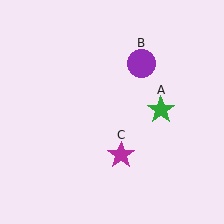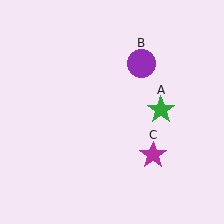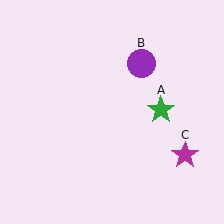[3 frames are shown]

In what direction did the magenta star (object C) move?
The magenta star (object C) moved right.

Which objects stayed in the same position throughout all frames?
Green star (object A) and purple circle (object B) remained stationary.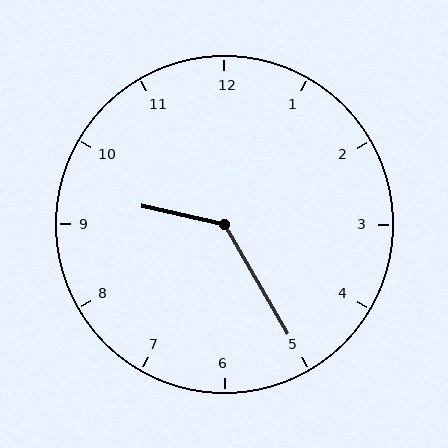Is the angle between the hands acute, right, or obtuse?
It is obtuse.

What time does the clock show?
9:25.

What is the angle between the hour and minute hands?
Approximately 132 degrees.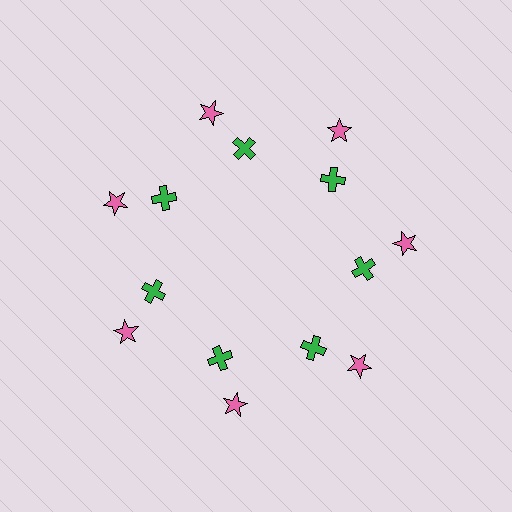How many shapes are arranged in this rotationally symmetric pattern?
There are 14 shapes, arranged in 7 groups of 2.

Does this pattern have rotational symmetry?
Yes, this pattern has 7-fold rotational symmetry. It looks the same after rotating 51 degrees around the center.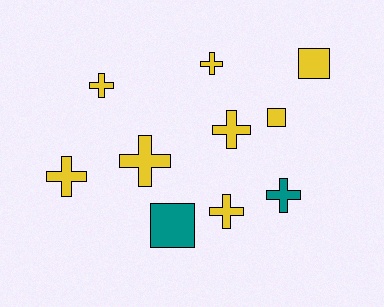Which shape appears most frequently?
Cross, with 7 objects.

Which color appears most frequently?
Yellow, with 8 objects.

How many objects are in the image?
There are 10 objects.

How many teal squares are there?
There is 1 teal square.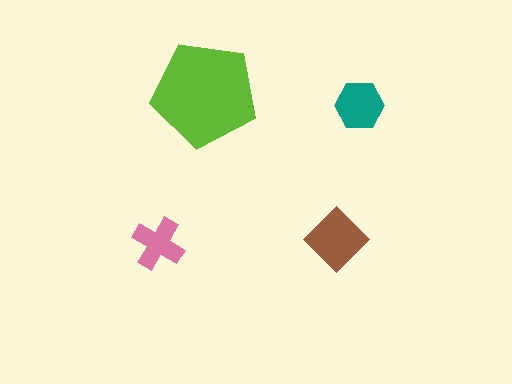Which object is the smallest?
The pink cross.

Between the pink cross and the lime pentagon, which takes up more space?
The lime pentagon.